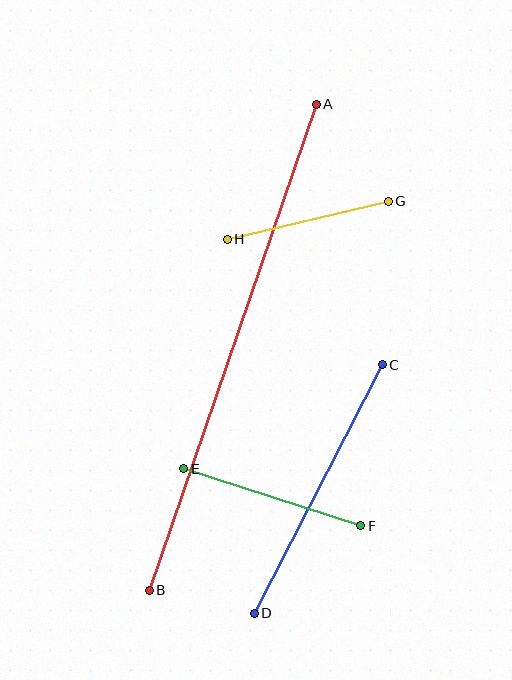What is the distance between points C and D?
The distance is approximately 279 pixels.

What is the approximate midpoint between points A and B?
The midpoint is at approximately (233, 347) pixels.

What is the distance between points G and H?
The distance is approximately 165 pixels.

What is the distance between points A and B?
The distance is approximately 514 pixels.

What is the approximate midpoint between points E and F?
The midpoint is at approximately (272, 497) pixels.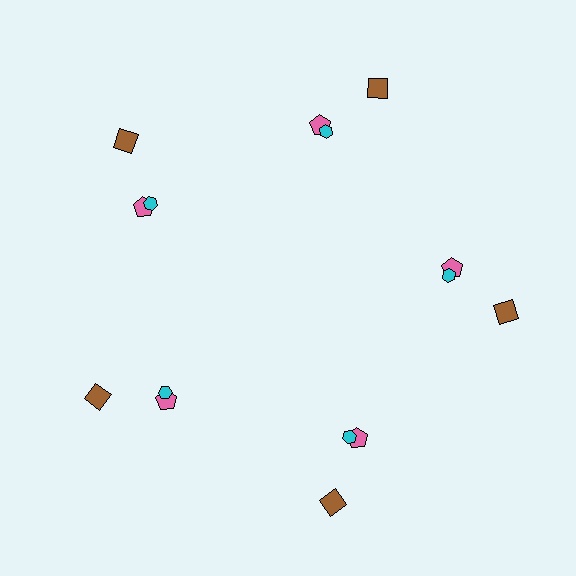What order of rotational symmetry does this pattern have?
This pattern has 5-fold rotational symmetry.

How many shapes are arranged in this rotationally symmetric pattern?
There are 15 shapes, arranged in 5 groups of 3.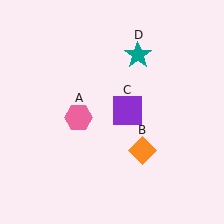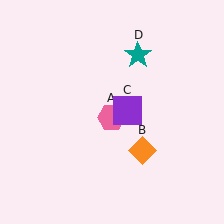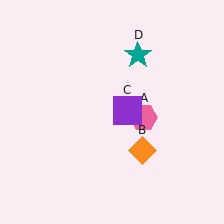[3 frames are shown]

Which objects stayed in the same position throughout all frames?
Orange diamond (object B) and purple square (object C) and teal star (object D) remained stationary.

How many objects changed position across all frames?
1 object changed position: pink hexagon (object A).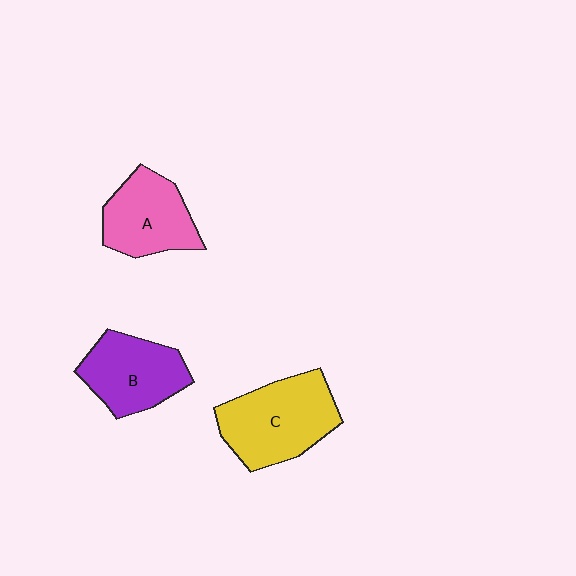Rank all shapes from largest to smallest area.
From largest to smallest: C (yellow), B (purple), A (pink).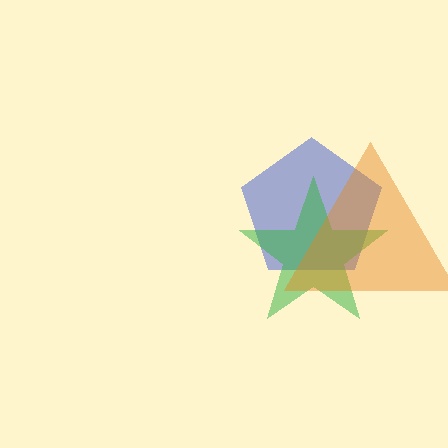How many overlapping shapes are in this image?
There are 3 overlapping shapes in the image.